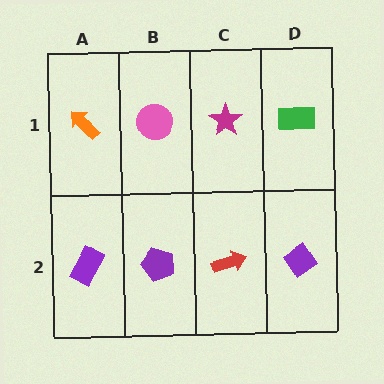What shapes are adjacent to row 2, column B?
A pink circle (row 1, column B), a purple rectangle (row 2, column A), a red arrow (row 2, column C).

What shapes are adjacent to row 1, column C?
A red arrow (row 2, column C), a pink circle (row 1, column B), a green rectangle (row 1, column D).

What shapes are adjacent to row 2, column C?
A magenta star (row 1, column C), a purple pentagon (row 2, column B), a purple diamond (row 2, column D).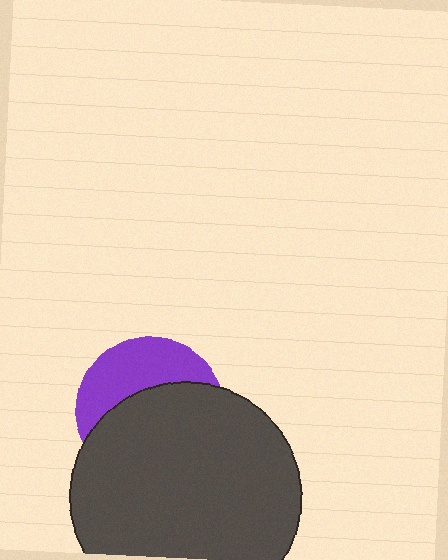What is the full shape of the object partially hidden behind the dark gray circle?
The partially hidden object is a purple circle.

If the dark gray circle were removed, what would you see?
You would see the complete purple circle.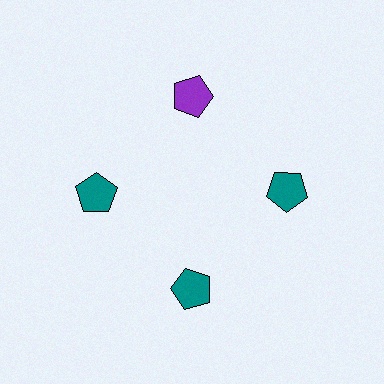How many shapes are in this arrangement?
There are 4 shapes arranged in a ring pattern.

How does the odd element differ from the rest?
It has a different color: purple instead of teal.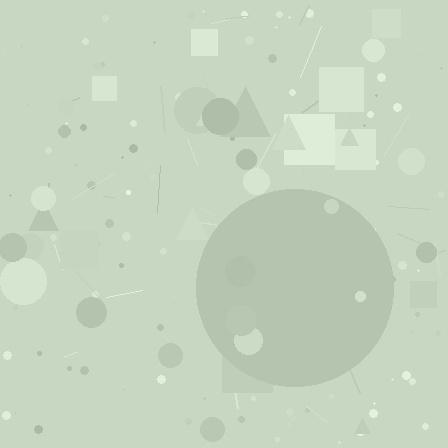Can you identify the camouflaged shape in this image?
The camouflaged shape is a circle.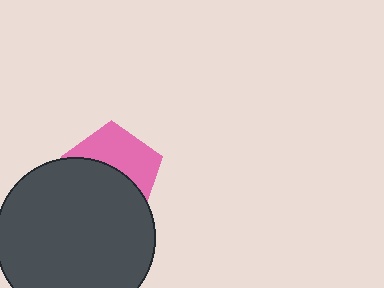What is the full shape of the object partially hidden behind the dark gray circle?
The partially hidden object is a pink pentagon.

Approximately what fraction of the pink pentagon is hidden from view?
Roughly 53% of the pink pentagon is hidden behind the dark gray circle.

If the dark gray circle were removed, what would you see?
You would see the complete pink pentagon.